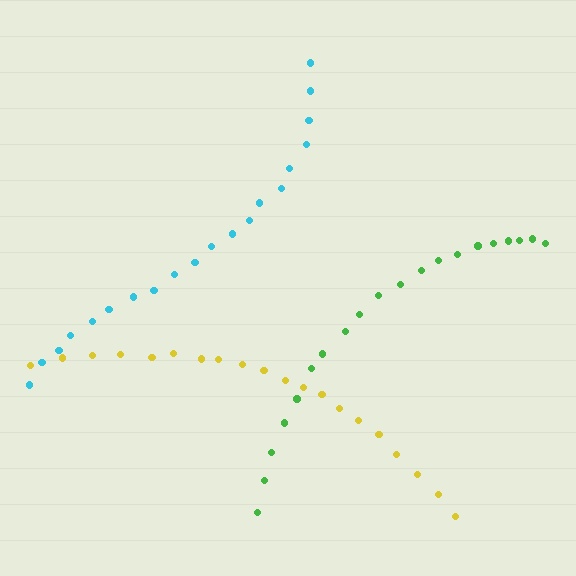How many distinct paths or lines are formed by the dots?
There are 3 distinct paths.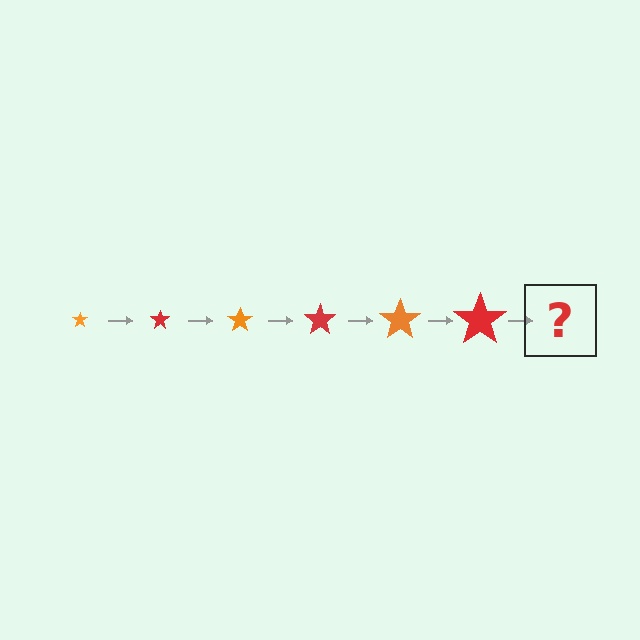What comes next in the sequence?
The next element should be an orange star, larger than the previous one.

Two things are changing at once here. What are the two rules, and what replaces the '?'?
The two rules are that the star grows larger each step and the color cycles through orange and red. The '?' should be an orange star, larger than the previous one.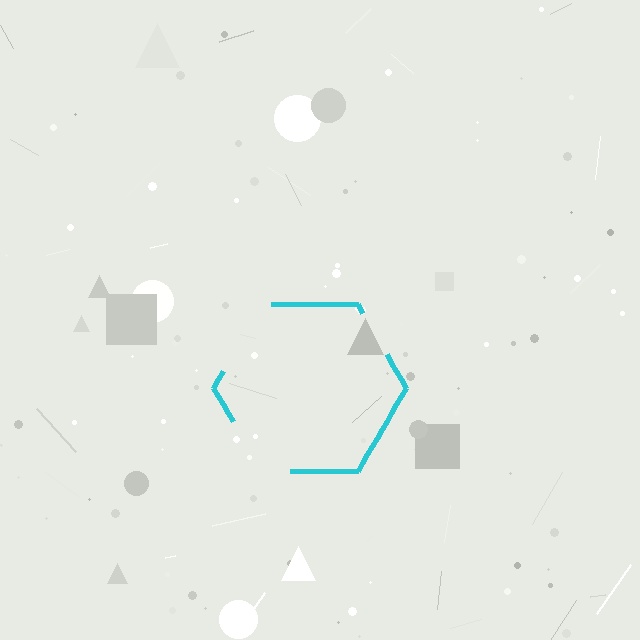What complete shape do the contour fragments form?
The contour fragments form a hexagon.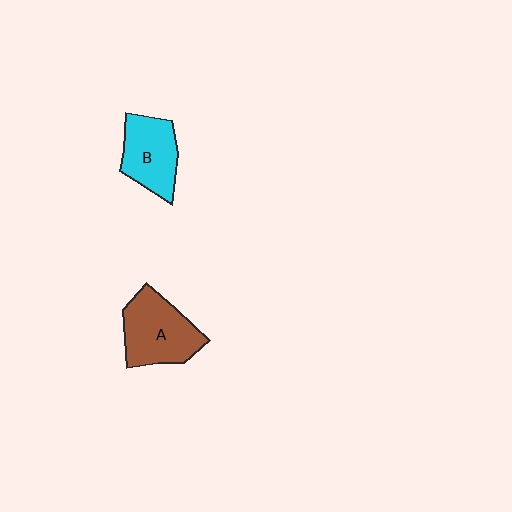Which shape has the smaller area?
Shape B (cyan).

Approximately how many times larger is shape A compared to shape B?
Approximately 1.2 times.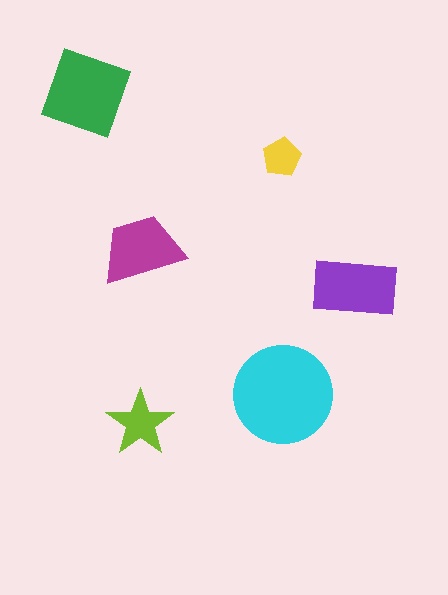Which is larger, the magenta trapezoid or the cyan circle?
The cyan circle.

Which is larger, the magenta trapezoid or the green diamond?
The green diamond.